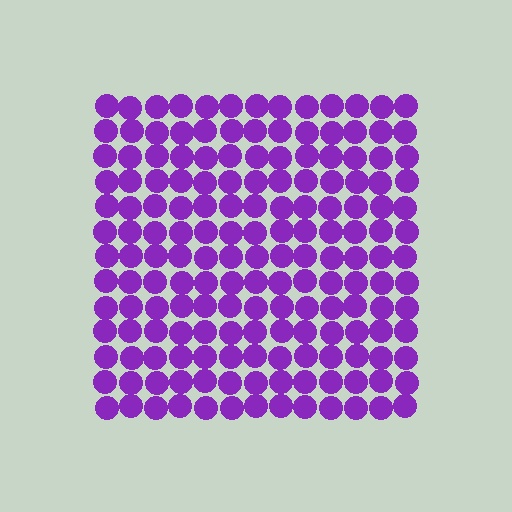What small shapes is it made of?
It is made of small circles.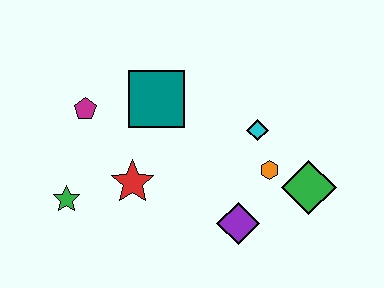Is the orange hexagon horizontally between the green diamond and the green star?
Yes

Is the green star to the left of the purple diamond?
Yes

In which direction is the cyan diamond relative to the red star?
The cyan diamond is to the right of the red star.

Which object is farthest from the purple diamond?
The magenta pentagon is farthest from the purple diamond.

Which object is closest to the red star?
The green star is closest to the red star.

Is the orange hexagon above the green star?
Yes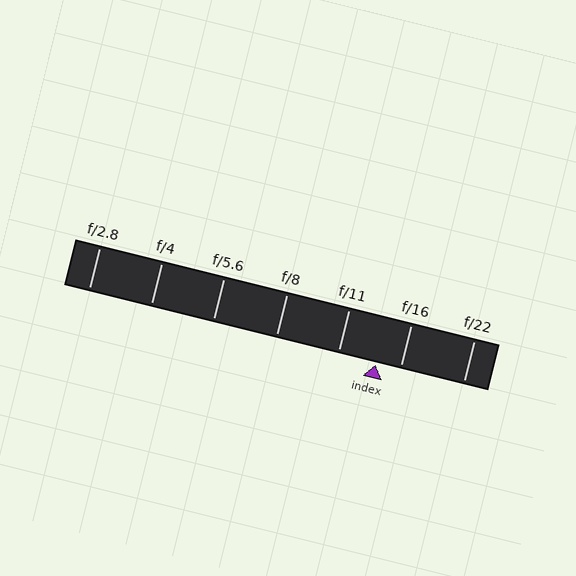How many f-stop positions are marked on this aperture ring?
There are 7 f-stop positions marked.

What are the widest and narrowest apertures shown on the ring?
The widest aperture shown is f/2.8 and the narrowest is f/22.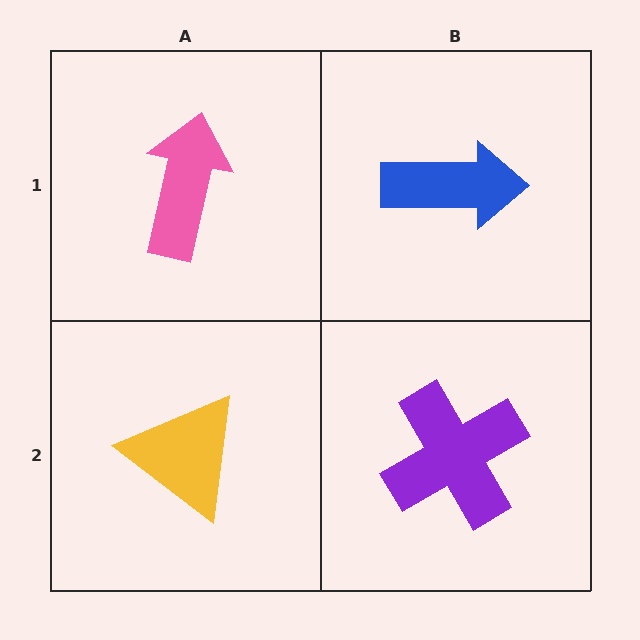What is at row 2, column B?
A purple cross.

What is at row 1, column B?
A blue arrow.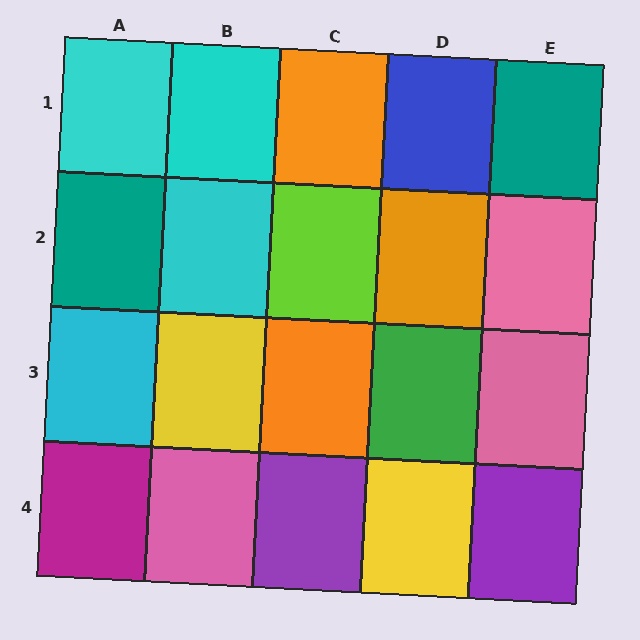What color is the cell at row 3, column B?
Yellow.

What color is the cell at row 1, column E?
Teal.